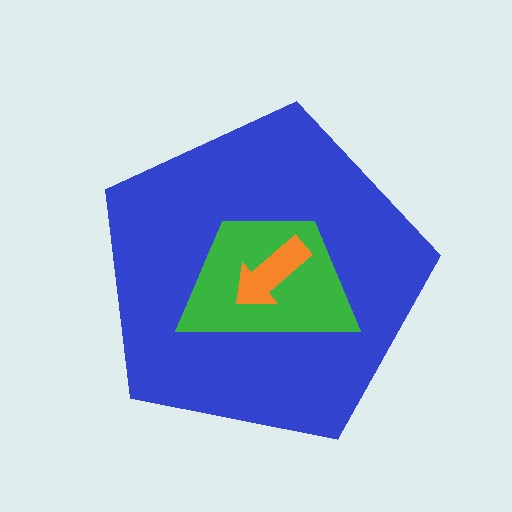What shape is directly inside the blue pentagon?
The green trapezoid.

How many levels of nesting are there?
3.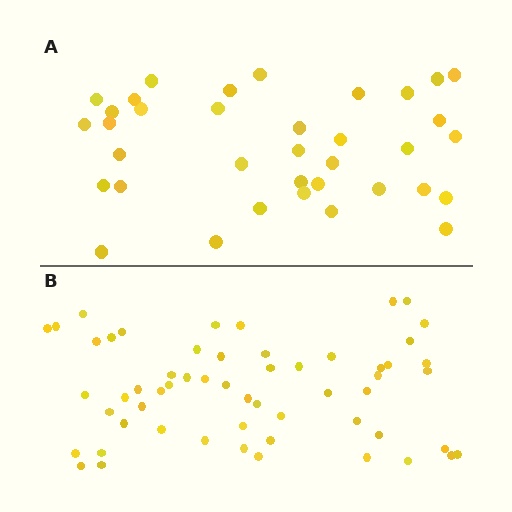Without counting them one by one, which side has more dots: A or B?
Region B (the bottom region) has more dots.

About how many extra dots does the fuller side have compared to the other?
Region B has approximately 20 more dots than region A.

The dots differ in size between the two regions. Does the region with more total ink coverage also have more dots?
No. Region A has more total ink coverage because its dots are larger, but region B actually contains more individual dots. Total area can be misleading — the number of items is what matters here.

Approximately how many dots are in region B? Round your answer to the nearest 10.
About 60 dots. (The exact count is 57, which rounds to 60.)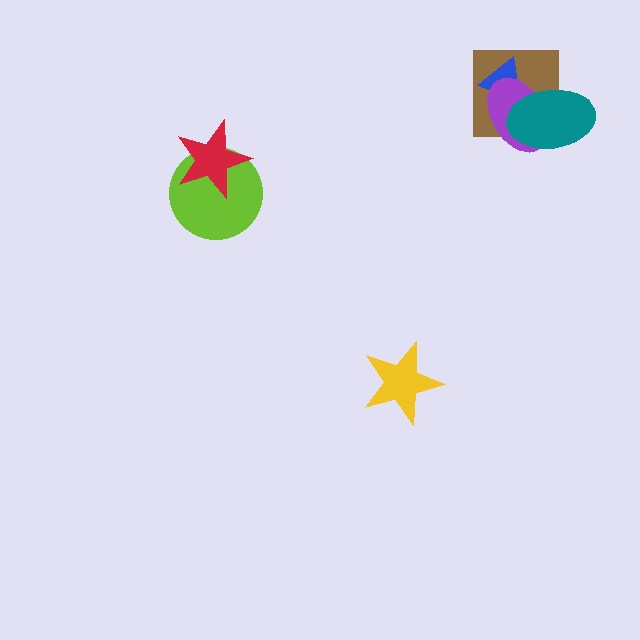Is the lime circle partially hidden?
Yes, it is partially covered by another shape.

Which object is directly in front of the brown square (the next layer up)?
The blue triangle is directly in front of the brown square.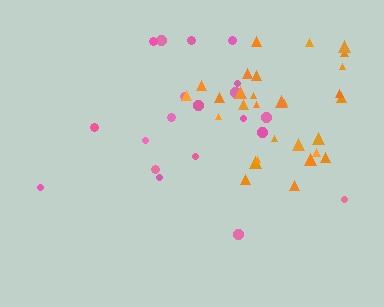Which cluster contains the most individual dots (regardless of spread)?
Orange (29).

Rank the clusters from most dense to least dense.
orange, pink.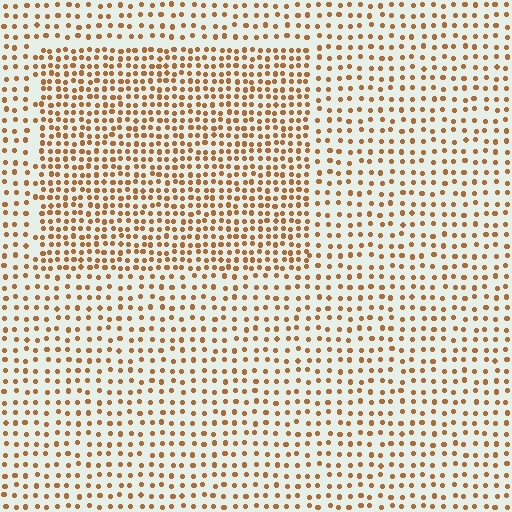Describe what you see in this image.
The image contains small brown elements arranged at two different densities. A rectangle-shaped region is visible where the elements are more densely packed than the surrounding area.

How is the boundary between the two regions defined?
The boundary is defined by a change in element density (approximately 1.8x ratio). All elements are the same color, size, and shape.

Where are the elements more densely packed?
The elements are more densely packed inside the rectangle boundary.